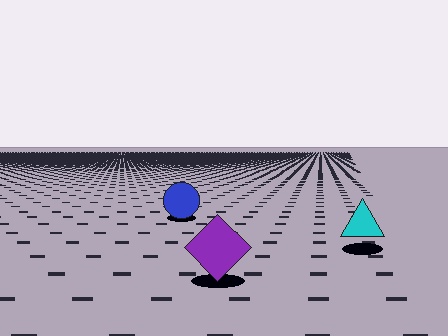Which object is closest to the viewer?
The purple diamond is closest. The texture marks near it are larger and more spread out.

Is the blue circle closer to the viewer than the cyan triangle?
No. The cyan triangle is closer — you can tell from the texture gradient: the ground texture is coarser near it.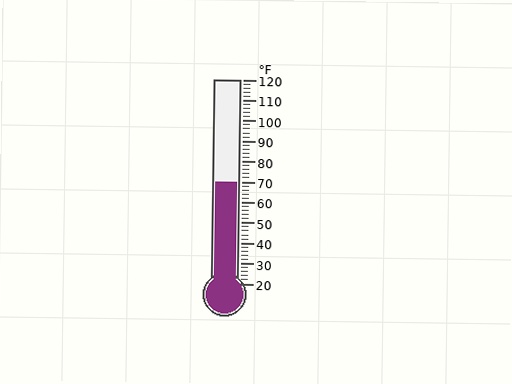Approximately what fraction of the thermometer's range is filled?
The thermometer is filled to approximately 50% of its range.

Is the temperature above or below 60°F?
The temperature is above 60°F.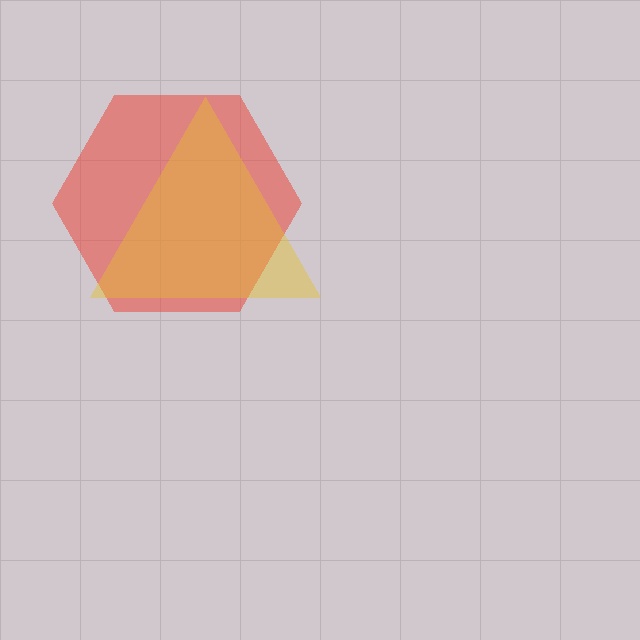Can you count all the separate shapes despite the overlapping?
Yes, there are 2 separate shapes.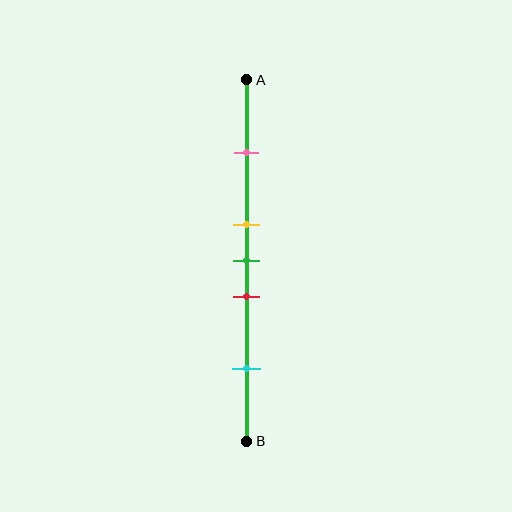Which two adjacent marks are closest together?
The yellow and green marks are the closest adjacent pair.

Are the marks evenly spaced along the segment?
No, the marks are not evenly spaced.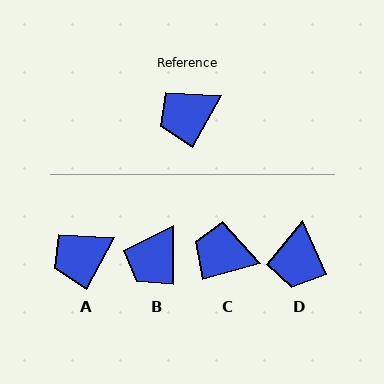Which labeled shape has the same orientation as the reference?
A.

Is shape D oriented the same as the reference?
No, it is off by about 53 degrees.